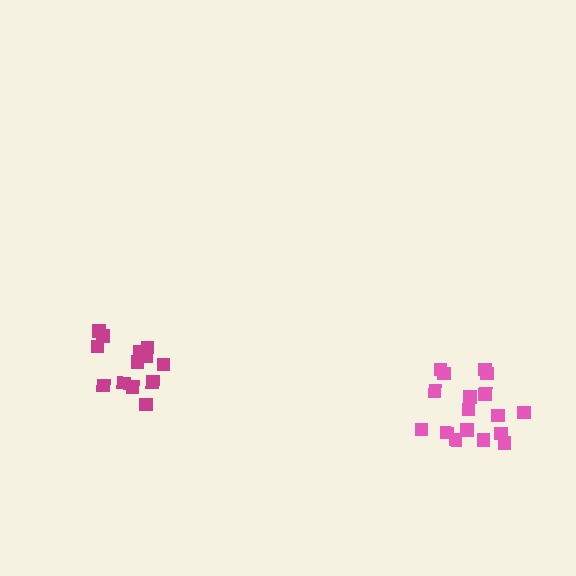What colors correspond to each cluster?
The clusters are colored: magenta, pink.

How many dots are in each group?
Group 1: 13 dots, Group 2: 17 dots (30 total).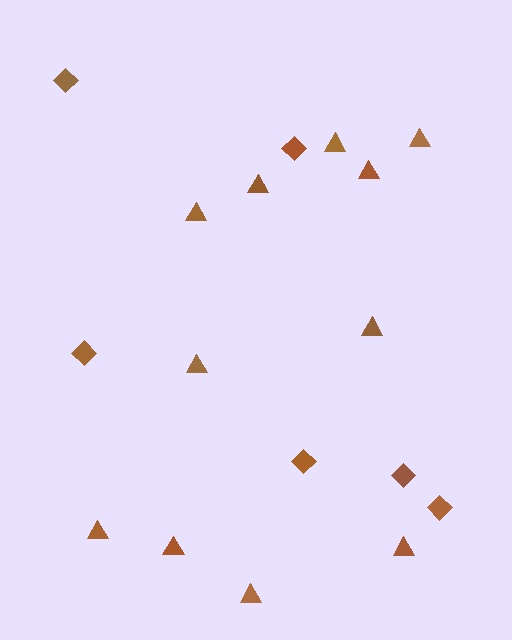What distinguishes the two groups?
There are 2 groups: one group of triangles (11) and one group of diamonds (6).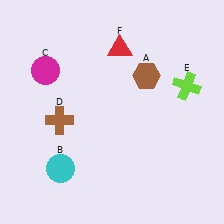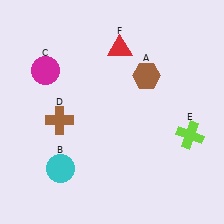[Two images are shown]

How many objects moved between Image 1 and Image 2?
1 object moved between the two images.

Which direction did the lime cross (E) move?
The lime cross (E) moved down.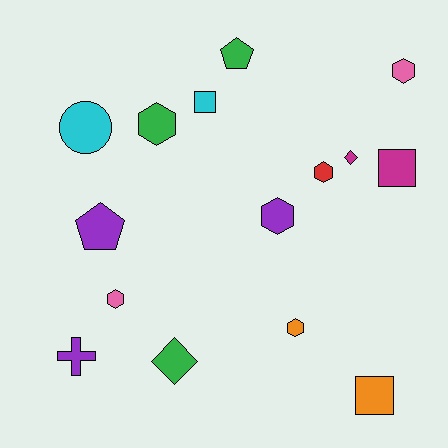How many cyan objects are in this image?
There are 2 cyan objects.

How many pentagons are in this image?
There are 2 pentagons.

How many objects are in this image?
There are 15 objects.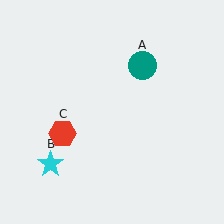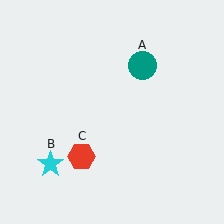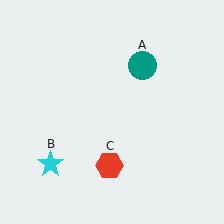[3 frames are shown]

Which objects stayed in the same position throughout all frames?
Teal circle (object A) and cyan star (object B) remained stationary.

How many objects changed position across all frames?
1 object changed position: red hexagon (object C).